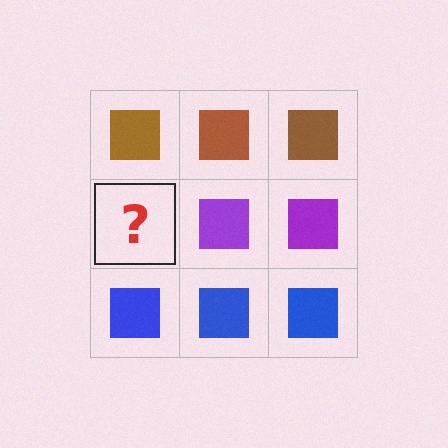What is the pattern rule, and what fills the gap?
The rule is that each row has a consistent color. The gap should be filled with a purple square.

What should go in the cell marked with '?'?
The missing cell should contain a purple square.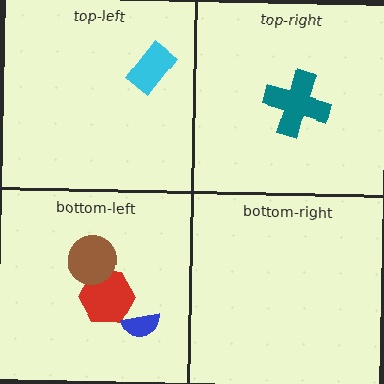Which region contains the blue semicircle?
The bottom-left region.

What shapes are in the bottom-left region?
The red hexagon, the blue semicircle, the brown circle.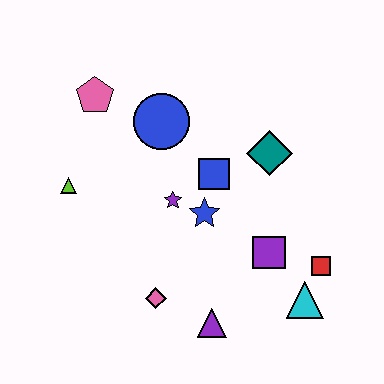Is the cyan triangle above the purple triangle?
Yes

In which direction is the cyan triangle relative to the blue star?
The cyan triangle is to the right of the blue star.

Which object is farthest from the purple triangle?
The pink pentagon is farthest from the purple triangle.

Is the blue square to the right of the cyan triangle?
No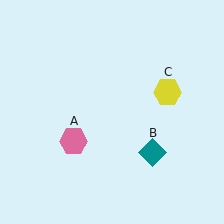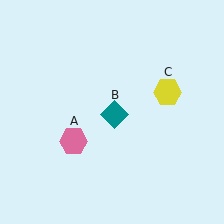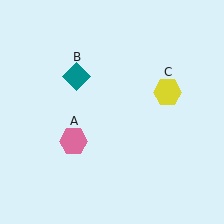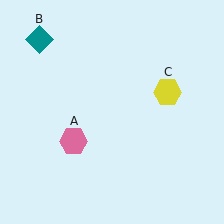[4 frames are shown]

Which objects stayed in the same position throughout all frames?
Pink hexagon (object A) and yellow hexagon (object C) remained stationary.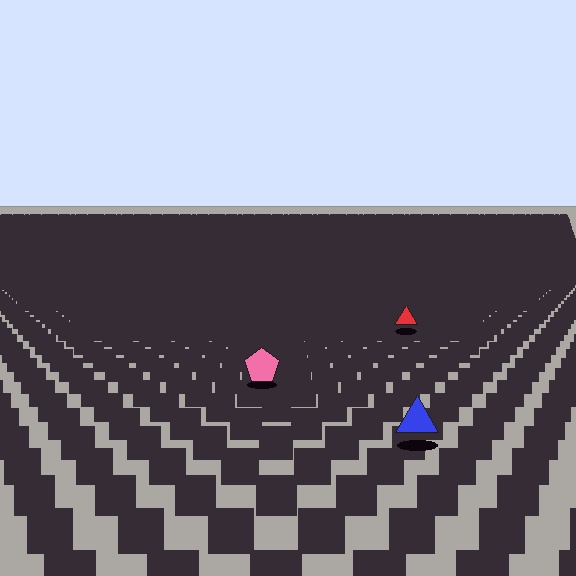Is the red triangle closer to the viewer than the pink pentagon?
No. The pink pentagon is closer — you can tell from the texture gradient: the ground texture is coarser near it.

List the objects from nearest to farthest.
From nearest to farthest: the blue triangle, the pink pentagon, the red triangle.